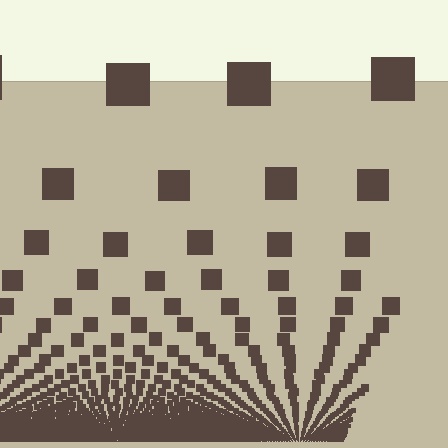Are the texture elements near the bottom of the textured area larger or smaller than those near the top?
Smaller. The gradient is inverted — elements near the bottom are smaller and denser.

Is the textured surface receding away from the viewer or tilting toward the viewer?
The surface appears to tilt toward the viewer. Texture elements get larger and sparser toward the top.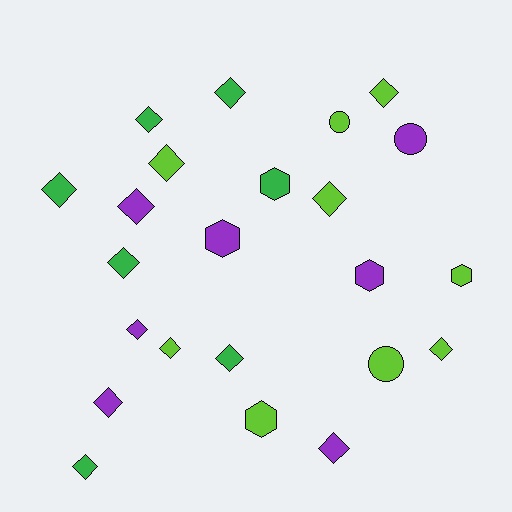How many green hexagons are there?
There is 1 green hexagon.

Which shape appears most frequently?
Diamond, with 15 objects.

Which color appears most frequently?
Lime, with 9 objects.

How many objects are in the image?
There are 23 objects.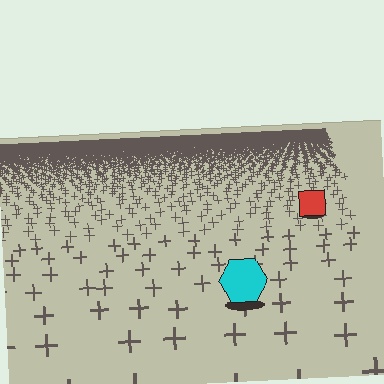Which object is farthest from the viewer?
The red square is farthest from the viewer. It appears smaller and the ground texture around it is denser.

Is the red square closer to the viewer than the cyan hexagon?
No. The cyan hexagon is closer — you can tell from the texture gradient: the ground texture is coarser near it.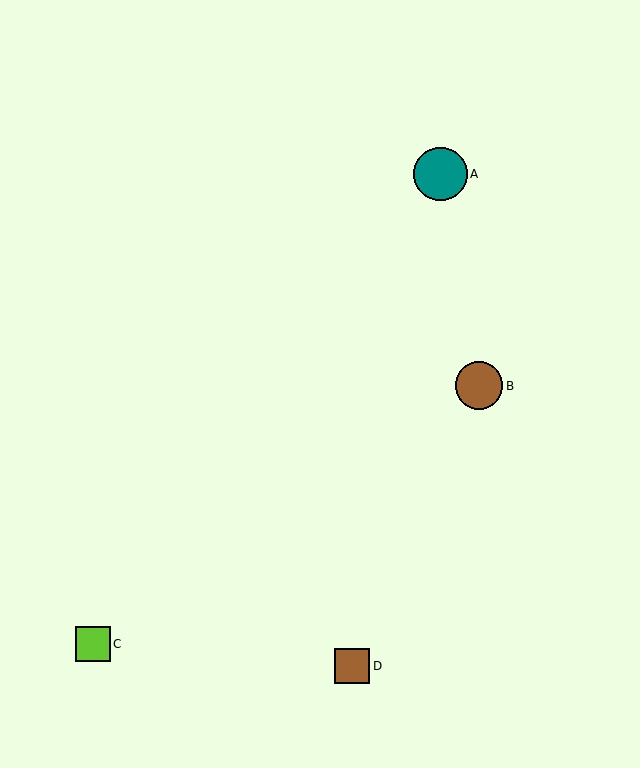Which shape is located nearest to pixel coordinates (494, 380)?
The brown circle (labeled B) at (479, 386) is nearest to that location.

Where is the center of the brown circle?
The center of the brown circle is at (479, 386).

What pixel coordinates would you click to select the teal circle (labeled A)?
Click at (441, 174) to select the teal circle A.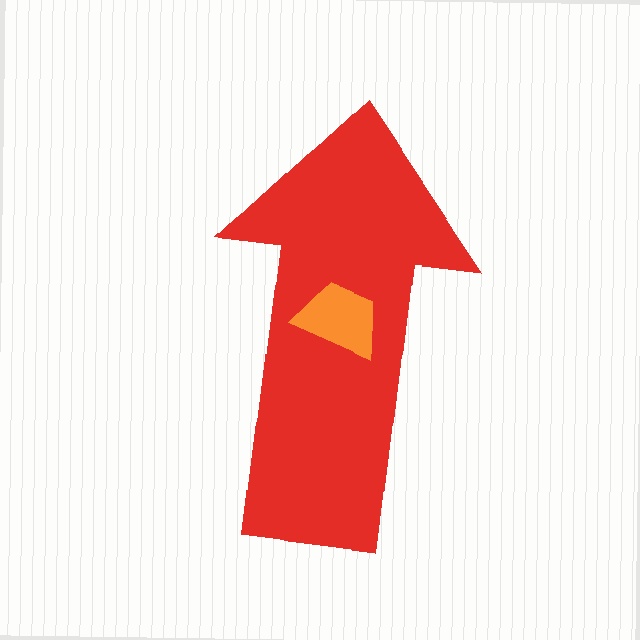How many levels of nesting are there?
2.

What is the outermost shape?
The red arrow.